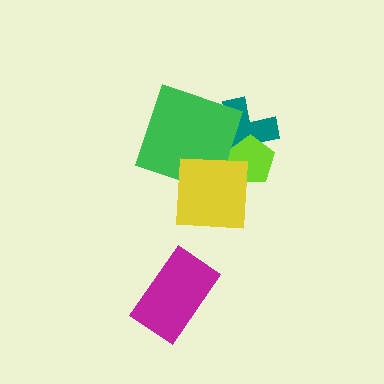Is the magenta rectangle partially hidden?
No, no other shape covers it.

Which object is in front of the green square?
The yellow square is in front of the green square.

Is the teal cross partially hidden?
Yes, it is partially covered by another shape.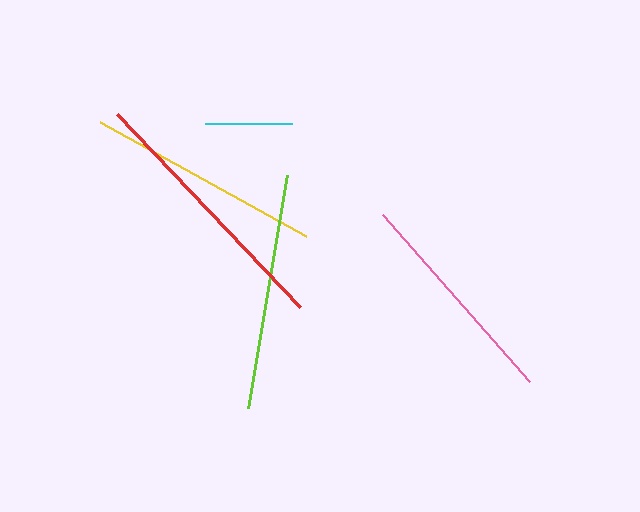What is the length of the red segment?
The red segment is approximately 266 pixels long.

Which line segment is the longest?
The red line is the longest at approximately 266 pixels.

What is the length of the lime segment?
The lime segment is approximately 236 pixels long.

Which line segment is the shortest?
The cyan line is the shortest at approximately 87 pixels.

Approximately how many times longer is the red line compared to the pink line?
The red line is approximately 1.2 times the length of the pink line.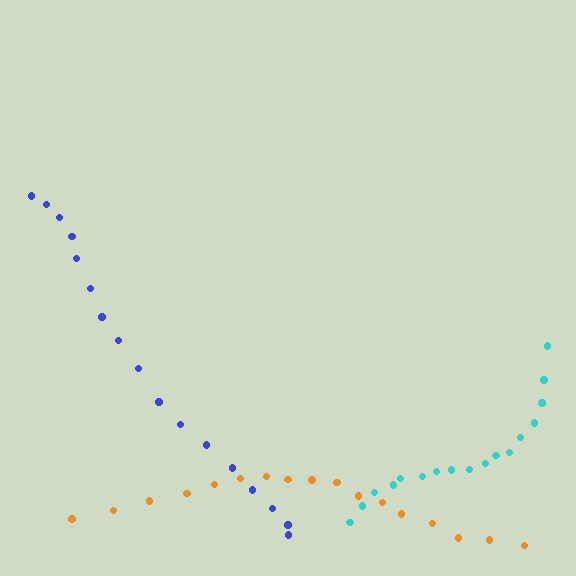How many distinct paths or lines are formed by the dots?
There are 3 distinct paths.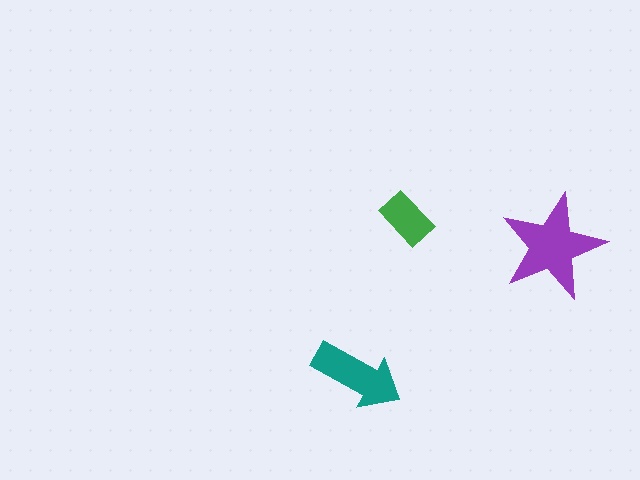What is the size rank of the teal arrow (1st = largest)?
2nd.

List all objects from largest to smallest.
The purple star, the teal arrow, the green rectangle.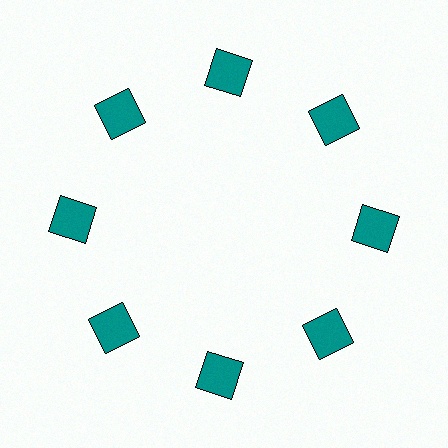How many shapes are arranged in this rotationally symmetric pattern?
There are 8 shapes, arranged in 8 groups of 1.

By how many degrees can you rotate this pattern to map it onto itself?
The pattern maps onto itself every 45 degrees of rotation.